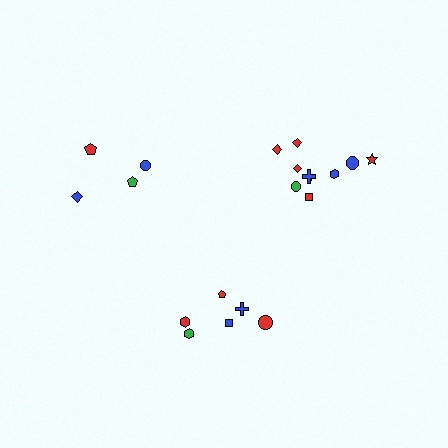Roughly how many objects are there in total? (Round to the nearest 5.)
Roughly 20 objects in total.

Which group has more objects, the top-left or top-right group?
The top-right group.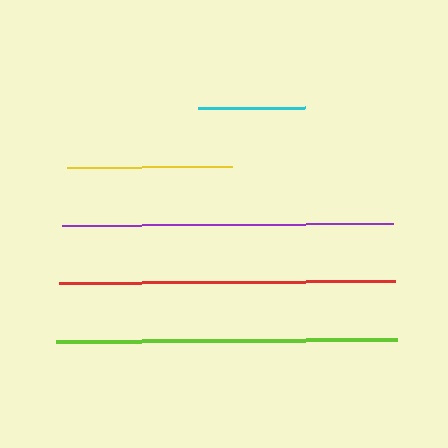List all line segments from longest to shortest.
From longest to shortest: lime, red, purple, yellow, cyan.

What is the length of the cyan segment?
The cyan segment is approximately 107 pixels long.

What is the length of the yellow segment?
The yellow segment is approximately 165 pixels long.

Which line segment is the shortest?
The cyan line is the shortest at approximately 107 pixels.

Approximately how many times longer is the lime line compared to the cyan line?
The lime line is approximately 3.2 times the length of the cyan line.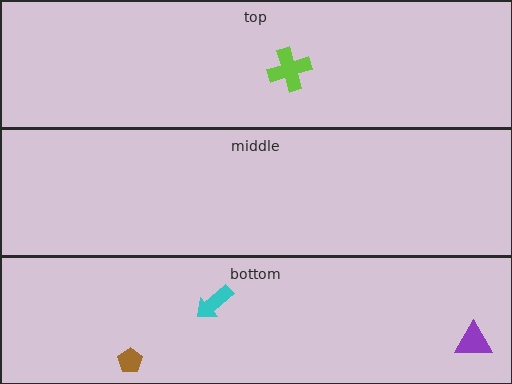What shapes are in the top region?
The lime cross.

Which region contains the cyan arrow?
The bottom region.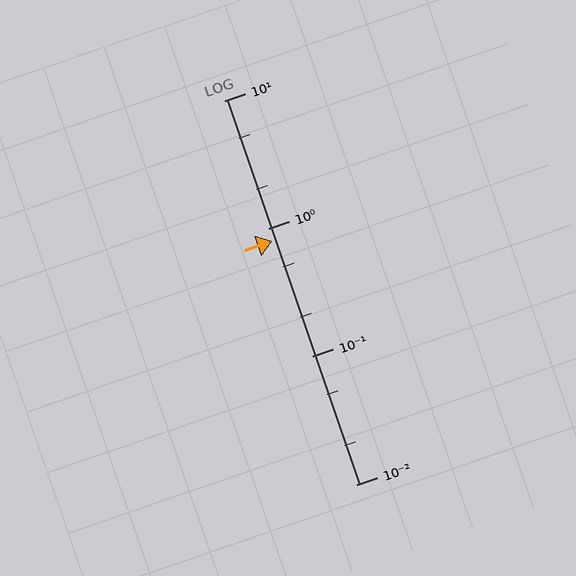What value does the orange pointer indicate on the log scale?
The pointer indicates approximately 0.8.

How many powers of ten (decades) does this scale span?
The scale spans 3 decades, from 0.01 to 10.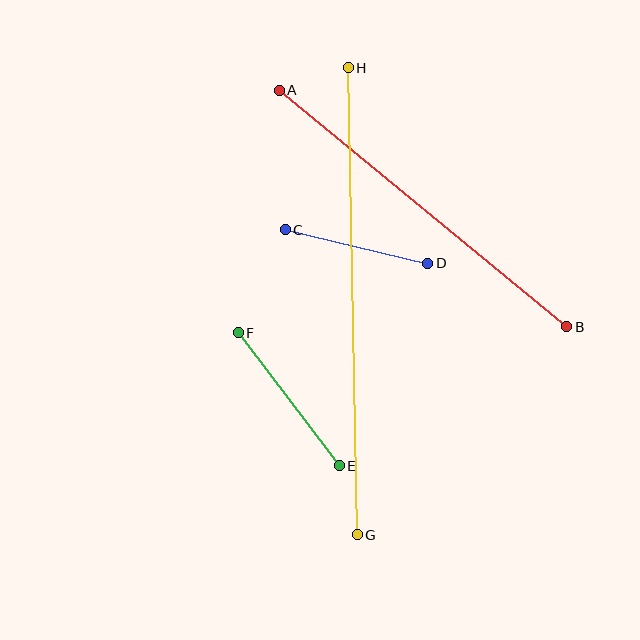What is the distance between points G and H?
The distance is approximately 467 pixels.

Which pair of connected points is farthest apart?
Points G and H are farthest apart.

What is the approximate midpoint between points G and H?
The midpoint is at approximately (353, 301) pixels.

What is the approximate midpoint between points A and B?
The midpoint is at approximately (423, 209) pixels.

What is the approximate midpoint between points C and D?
The midpoint is at approximately (357, 246) pixels.